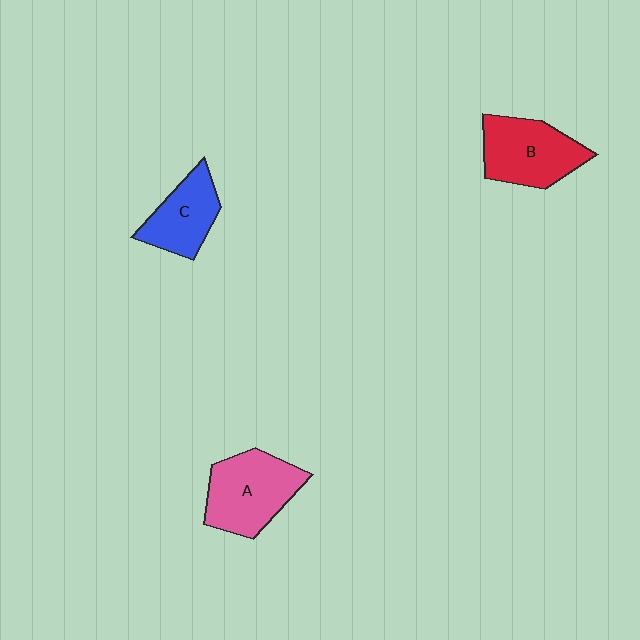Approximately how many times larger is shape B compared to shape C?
Approximately 1.3 times.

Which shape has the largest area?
Shape A (pink).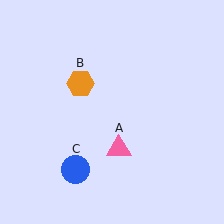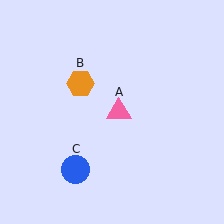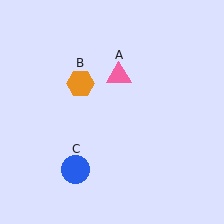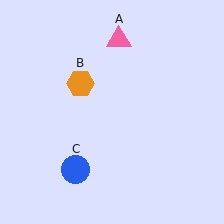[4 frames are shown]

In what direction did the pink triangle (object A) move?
The pink triangle (object A) moved up.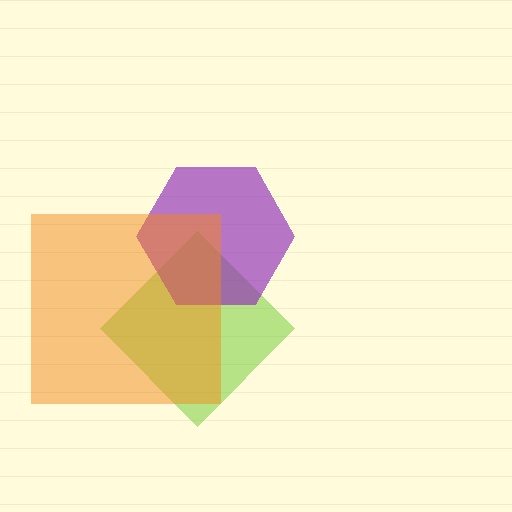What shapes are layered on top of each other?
The layered shapes are: a lime diamond, a purple hexagon, an orange square.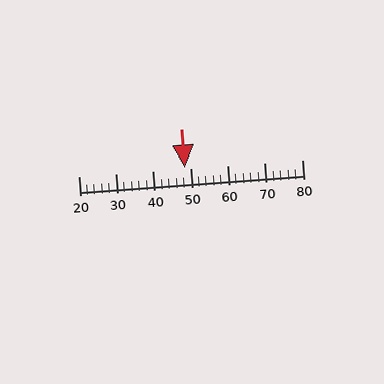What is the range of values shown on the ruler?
The ruler shows values from 20 to 80.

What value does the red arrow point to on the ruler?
The red arrow points to approximately 49.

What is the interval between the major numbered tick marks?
The major tick marks are spaced 10 units apart.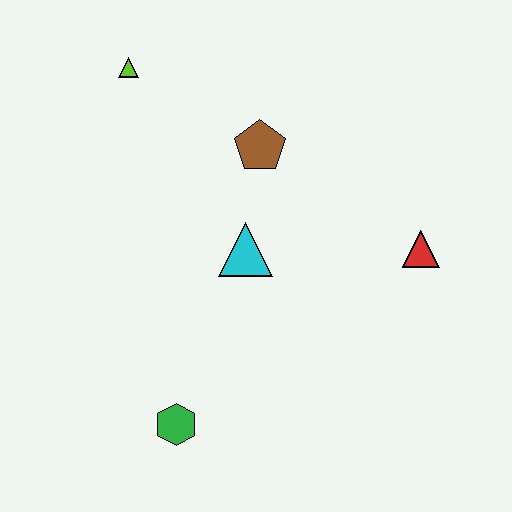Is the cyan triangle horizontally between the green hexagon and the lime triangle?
No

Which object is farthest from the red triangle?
The lime triangle is farthest from the red triangle.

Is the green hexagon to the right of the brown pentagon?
No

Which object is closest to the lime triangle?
The brown pentagon is closest to the lime triangle.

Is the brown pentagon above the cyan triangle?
Yes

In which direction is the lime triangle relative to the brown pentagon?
The lime triangle is to the left of the brown pentagon.